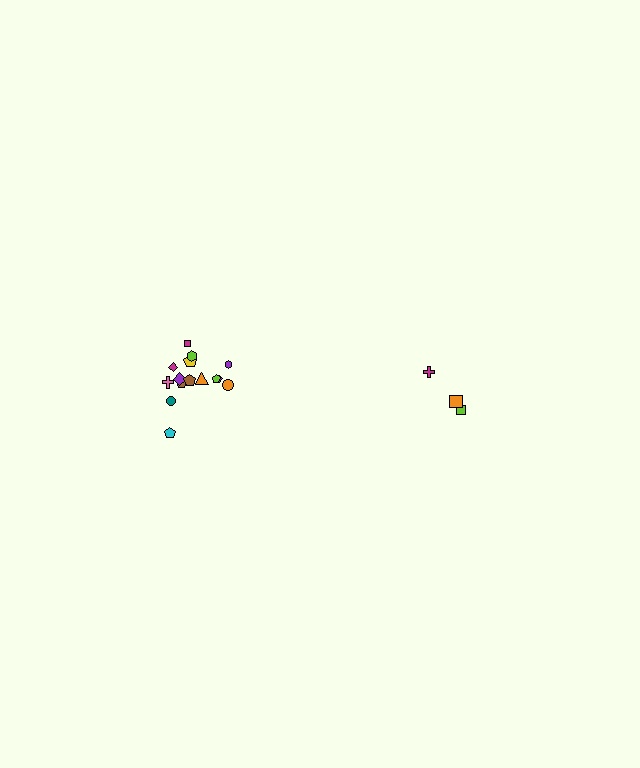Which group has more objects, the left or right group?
The left group.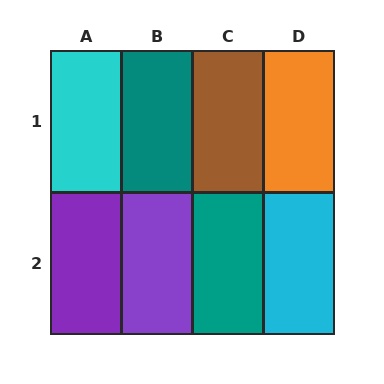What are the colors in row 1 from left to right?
Cyan, teal, brown, orange.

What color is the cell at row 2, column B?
Purple.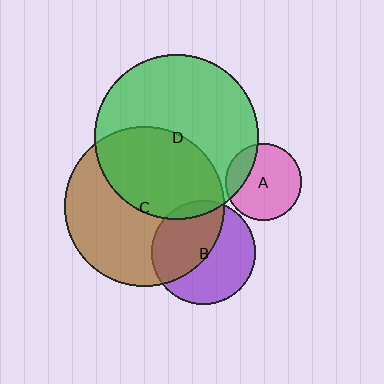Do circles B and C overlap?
Yes.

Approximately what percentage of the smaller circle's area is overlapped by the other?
Approximately 50%.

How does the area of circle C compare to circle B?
Approximately 2.4 times.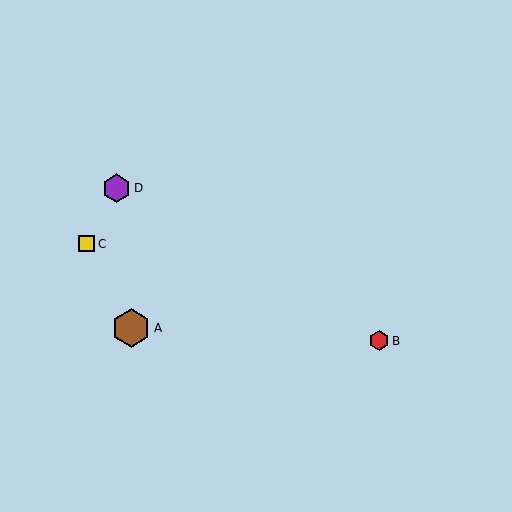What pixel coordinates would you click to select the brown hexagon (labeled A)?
Click at (131, 328) to select the brown hexagon A.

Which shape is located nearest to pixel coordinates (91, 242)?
The yellow square (labeled C) at (87, 244) is nearest to that location.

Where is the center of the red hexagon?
The center of the red hexagon is at (379, 341).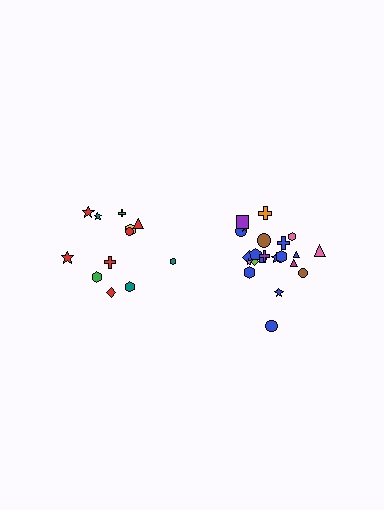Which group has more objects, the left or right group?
The right group.